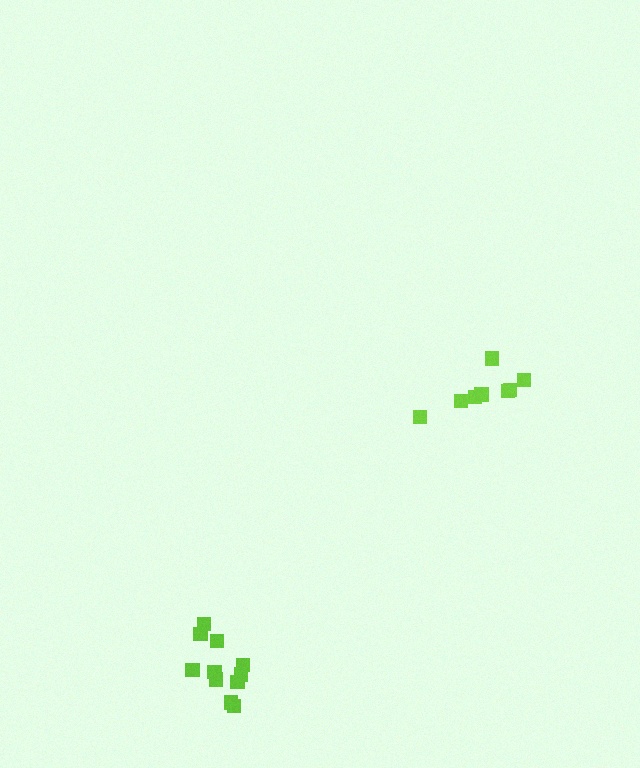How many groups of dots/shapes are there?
There are 2 groups.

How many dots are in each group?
Group 1: 8 dots, Group 2: 12 dots (20 total).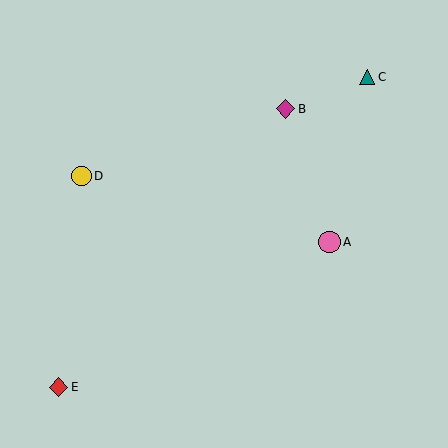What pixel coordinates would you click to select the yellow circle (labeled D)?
Click at (81, 176) to select the yellow circle D.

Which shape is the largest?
The pink circle (labeled A) is the largest.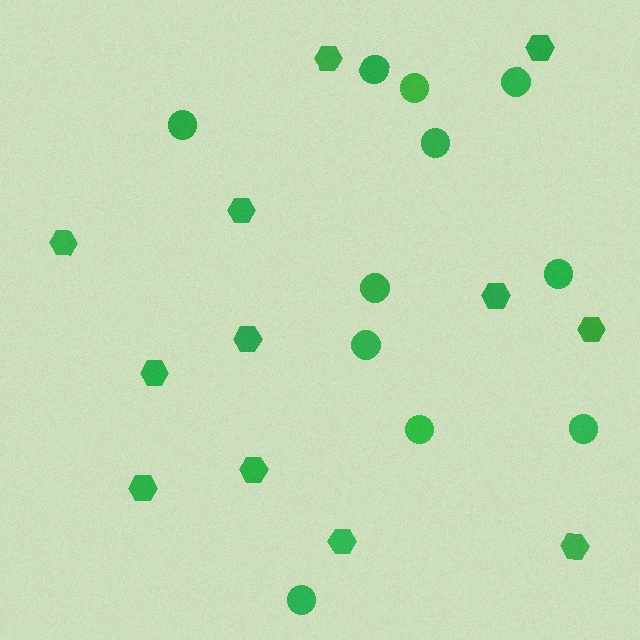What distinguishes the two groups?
There are 2 groups: one group of hexagons (12) and one group of circles (11).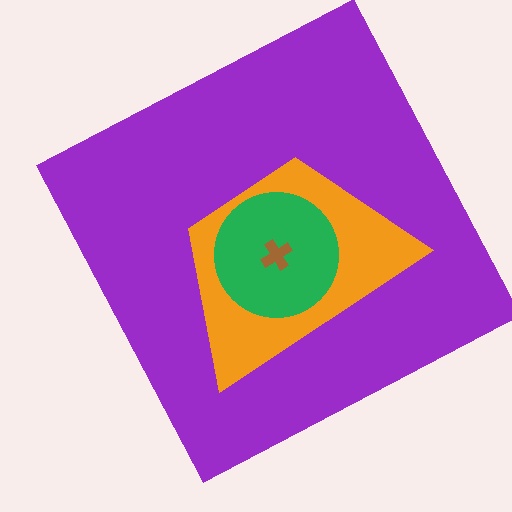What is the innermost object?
The brown cross.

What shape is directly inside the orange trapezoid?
The green circle.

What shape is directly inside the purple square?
The orange trapezoid.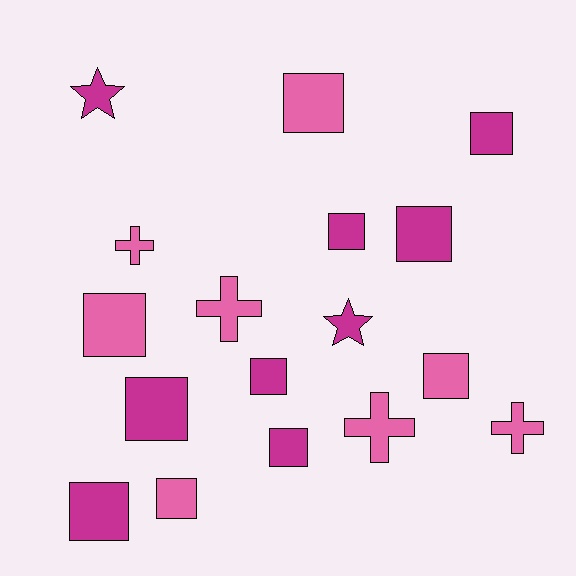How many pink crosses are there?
There are 4 pink crosses.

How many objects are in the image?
There are 17 objects.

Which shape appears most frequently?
Square, with 11 objects.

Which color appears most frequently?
Magenta, with 9 objects.